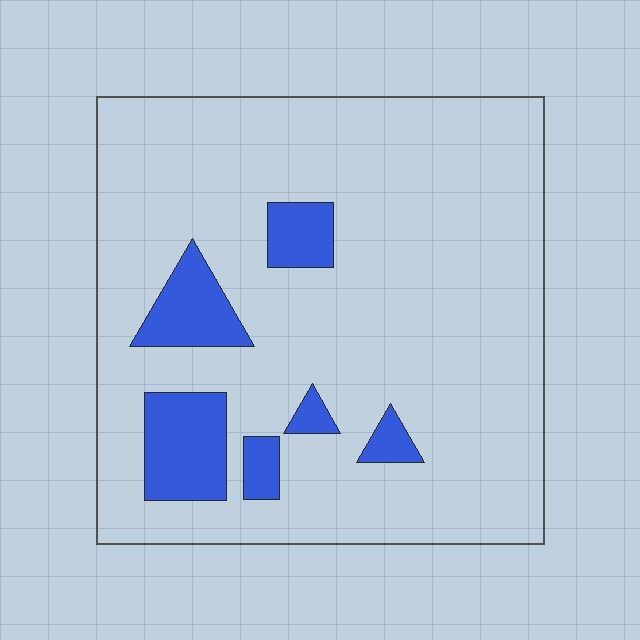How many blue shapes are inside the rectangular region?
6.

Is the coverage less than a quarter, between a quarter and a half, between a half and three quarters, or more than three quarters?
Less than a quarter.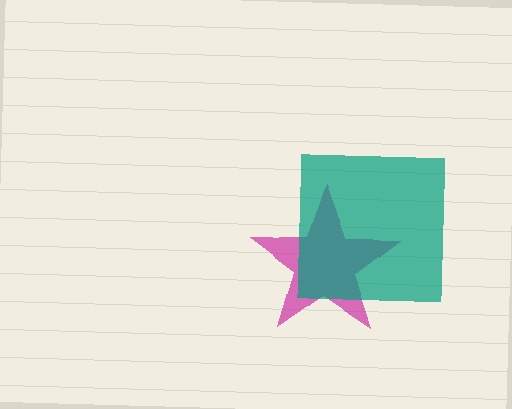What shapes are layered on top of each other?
The layered shapes are: a magenta star, a teal square.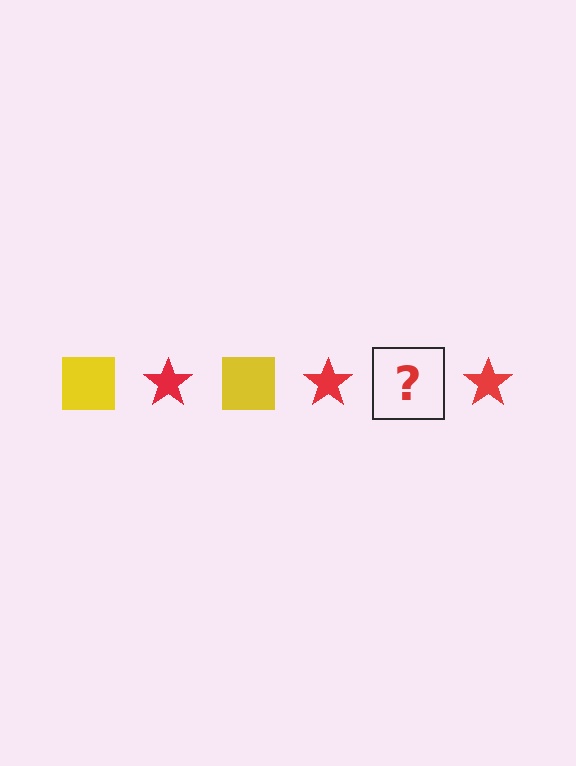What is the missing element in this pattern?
The missing element is a yellow square.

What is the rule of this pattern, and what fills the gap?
The rule is that the pattern alternates between yellow square and red star. The gap should be filled with a yellow square.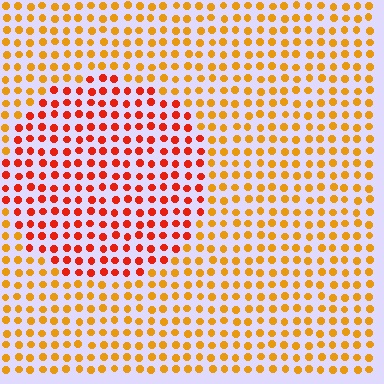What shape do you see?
I see a circle.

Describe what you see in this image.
The image is filled with small orange elements in a uniform arrangement. A circle-shaped region is visible where the elements are tinted to a slightly different hue, forming a subtle color boundary.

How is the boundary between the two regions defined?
The boundary is defined purely by a slight shift in hue (about 34 degrees). Spacing, size, and orientation are identical on both sides.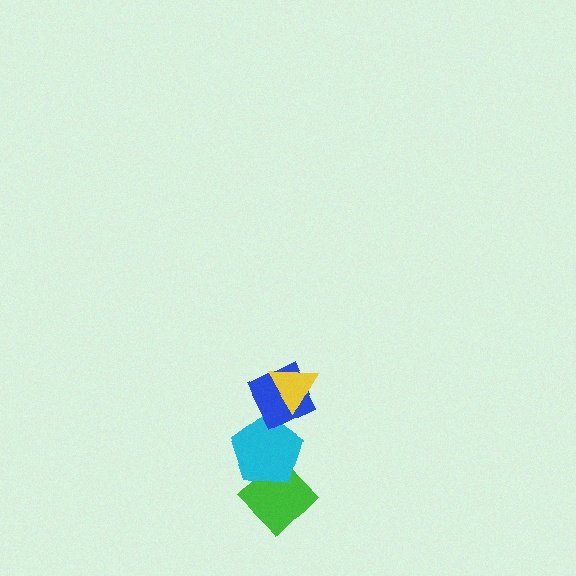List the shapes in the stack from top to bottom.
From top to bottom: the yellow triangle, the blue diamond, the cyan pentagon, the green diamond.